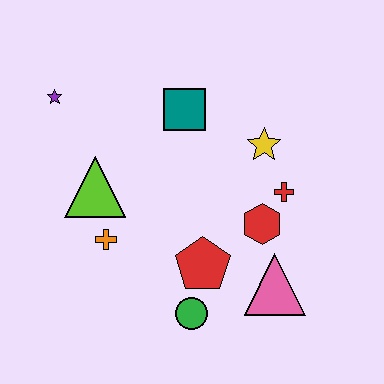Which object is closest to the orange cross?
The lime triangle is closest to the orange cross.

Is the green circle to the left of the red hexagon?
Yes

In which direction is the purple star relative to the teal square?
The purple star is to the left of the teal square.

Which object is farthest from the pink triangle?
The purple star is farthest from the pink triangle.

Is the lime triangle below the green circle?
No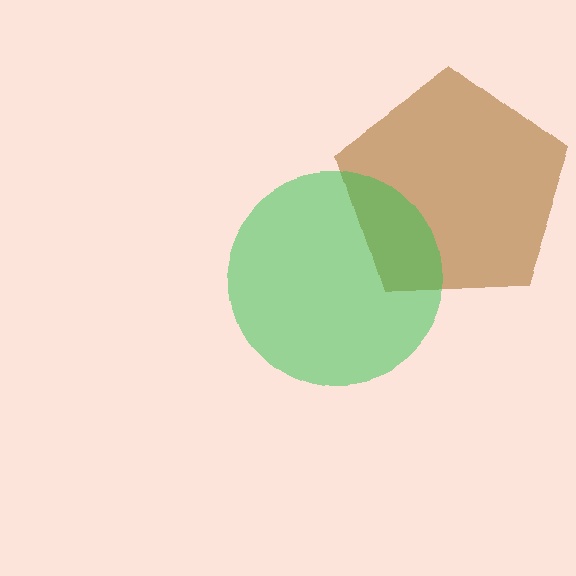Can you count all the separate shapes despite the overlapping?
Yes, there are 2 separate shapes.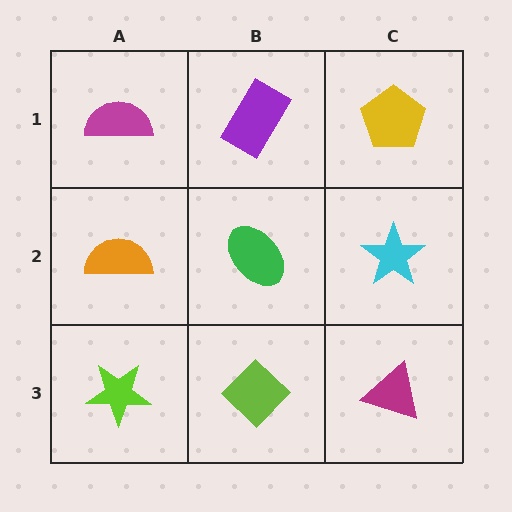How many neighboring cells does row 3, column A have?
2.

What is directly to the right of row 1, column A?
A purple rectangle.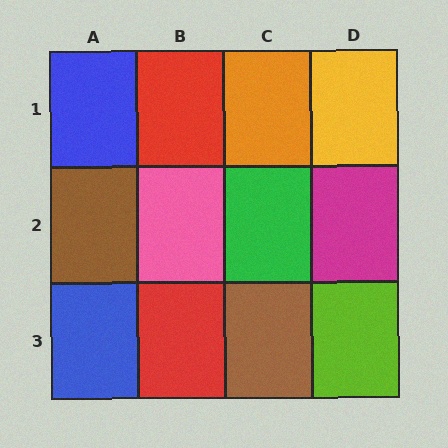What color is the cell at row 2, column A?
Brown.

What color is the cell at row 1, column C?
Orange.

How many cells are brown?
2 cells are brown.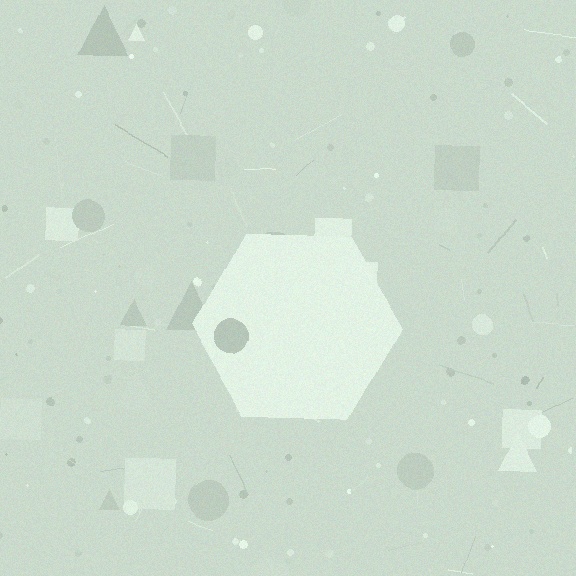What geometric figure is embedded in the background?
A hexagon is embedded in the background.